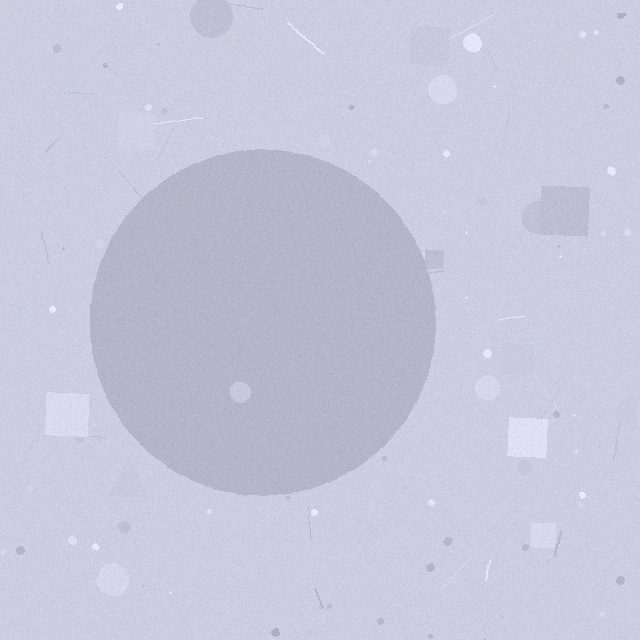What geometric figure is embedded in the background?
A circle is embedded in the background.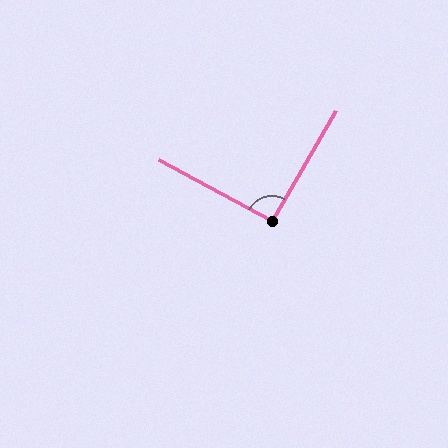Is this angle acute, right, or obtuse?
It is approximately a right angle.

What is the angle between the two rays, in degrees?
Approximately 92 degrees.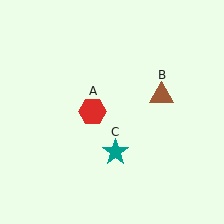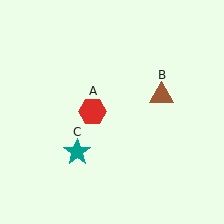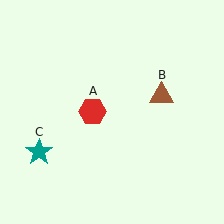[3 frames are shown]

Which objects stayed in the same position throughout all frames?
Red hexagon (object A) and brown triangle (object B) remained stationary.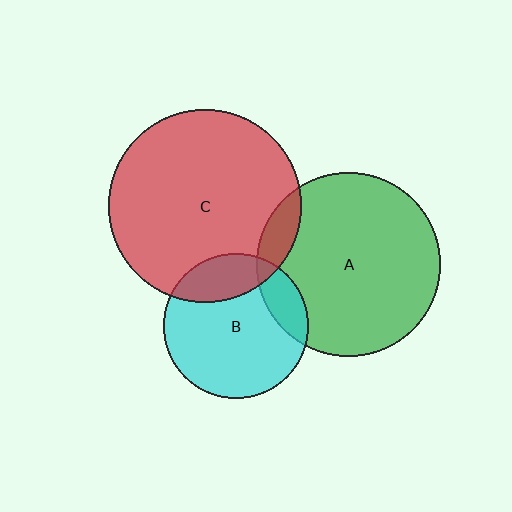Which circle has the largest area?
Circle C (red).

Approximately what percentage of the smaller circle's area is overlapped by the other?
Approximately 15%.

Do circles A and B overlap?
Yes.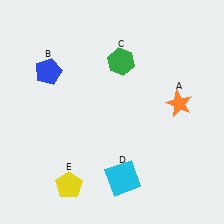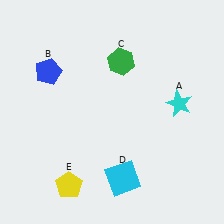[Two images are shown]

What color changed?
The star (A) changed from orange in Image 1 to cyan in Image 2.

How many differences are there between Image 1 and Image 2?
There is 1 difference between the two images.